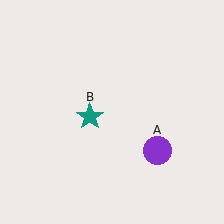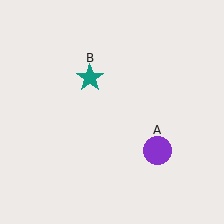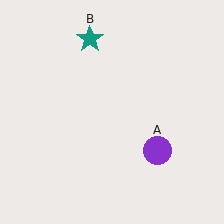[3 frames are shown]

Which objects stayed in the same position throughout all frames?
Purple circle (object A) remained stationary.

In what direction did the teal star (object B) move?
The teal star (object B) moved up.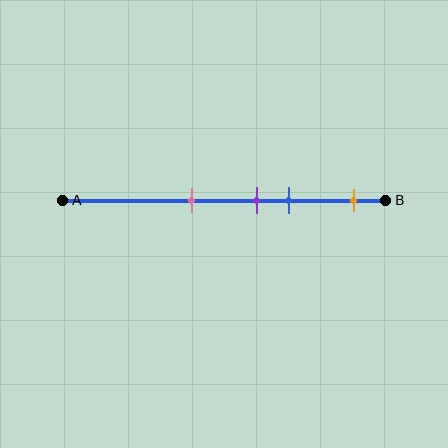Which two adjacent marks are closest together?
The purple and blue marks are the closest adjacent pair.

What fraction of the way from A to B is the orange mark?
The orange mark is approximately 90% (0.9) of the way from A to B.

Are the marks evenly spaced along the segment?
No, the marks are not evenly spaced.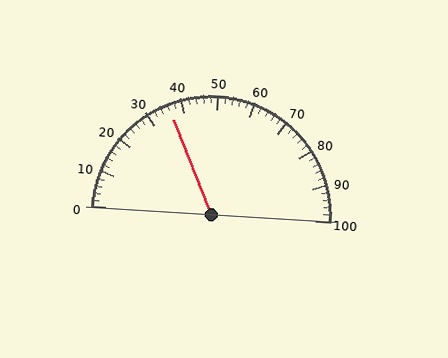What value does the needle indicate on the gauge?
The needle indicates approximately 36.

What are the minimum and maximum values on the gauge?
The gauge ranges from 0 to 100.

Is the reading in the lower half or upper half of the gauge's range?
The reading is in the lower half of the range (0 to 100).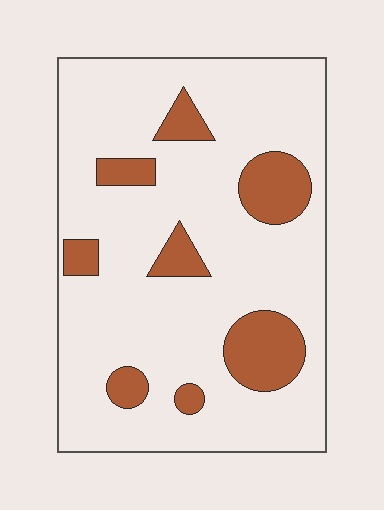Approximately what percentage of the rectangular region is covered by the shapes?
Approximately 15%.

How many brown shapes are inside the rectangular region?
8.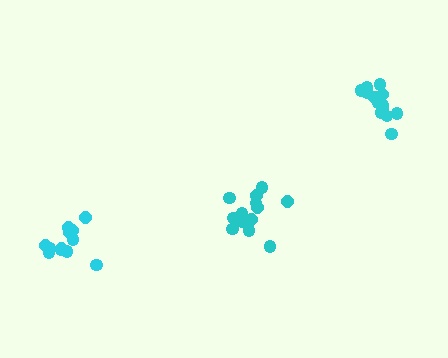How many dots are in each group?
Group 1: 14 dots, Group 2: 12 dots, Group 3: 14 dots (40 total).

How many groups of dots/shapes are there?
There are 3 groups.